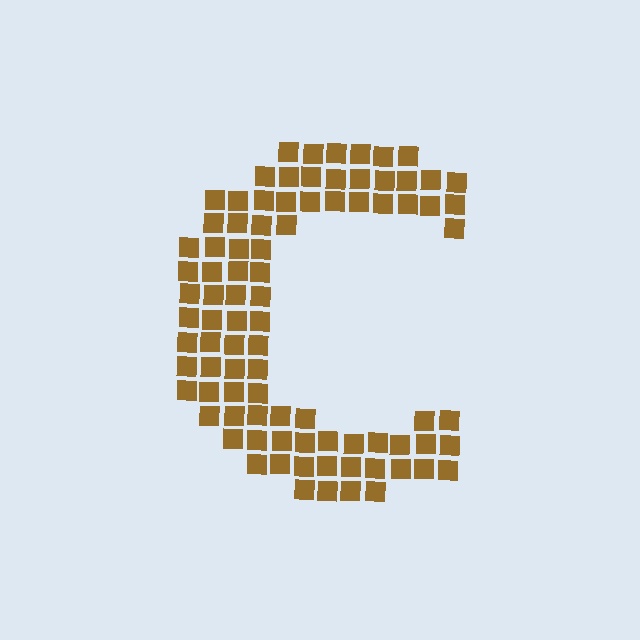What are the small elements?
The small elements are squares.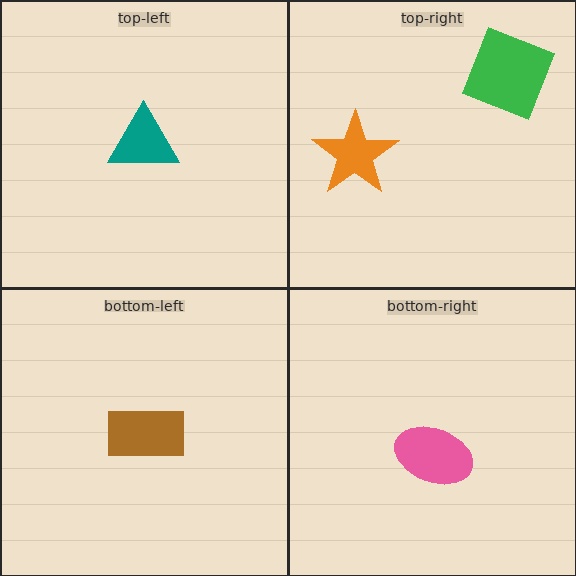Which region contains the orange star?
The top-right region.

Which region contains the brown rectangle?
The bottom-left region.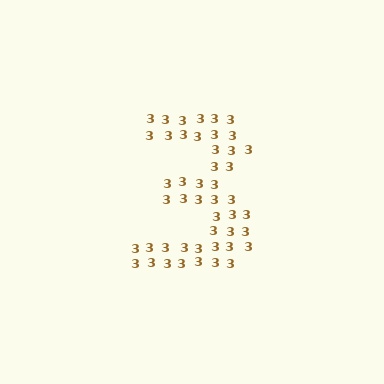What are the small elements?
The small elements are digit 3's.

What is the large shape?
The large shape is the digit 3.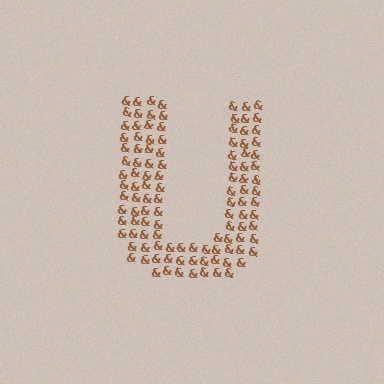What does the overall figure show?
The overall figure shows the letter U.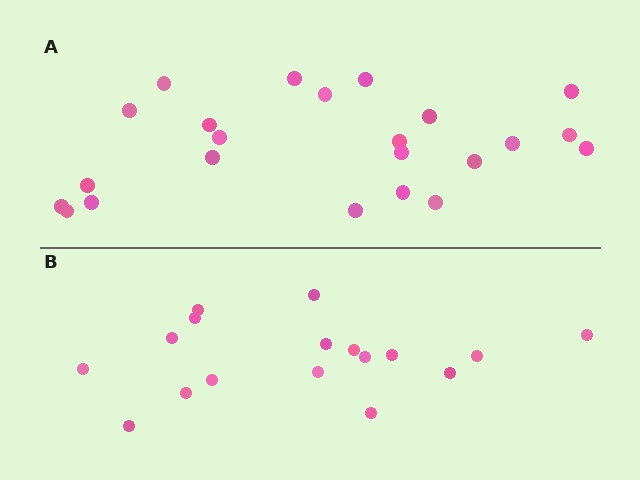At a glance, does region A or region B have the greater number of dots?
Region A (the top region) has more dots.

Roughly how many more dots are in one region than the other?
Region A has about 6 more dots than region B.